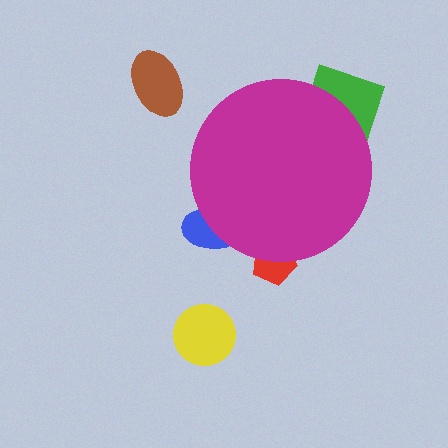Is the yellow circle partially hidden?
No, the yellow circle is fully visible.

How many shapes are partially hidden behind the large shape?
3 shapes are partially hidden.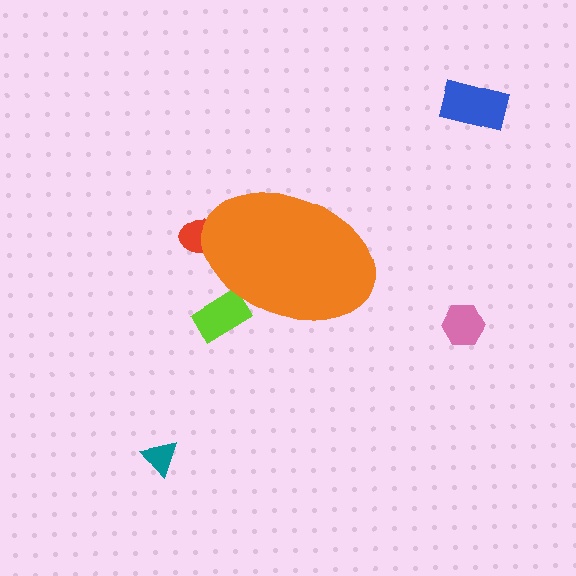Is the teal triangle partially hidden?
No, the teal triangle is fully visible.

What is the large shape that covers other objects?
An orange ellipse.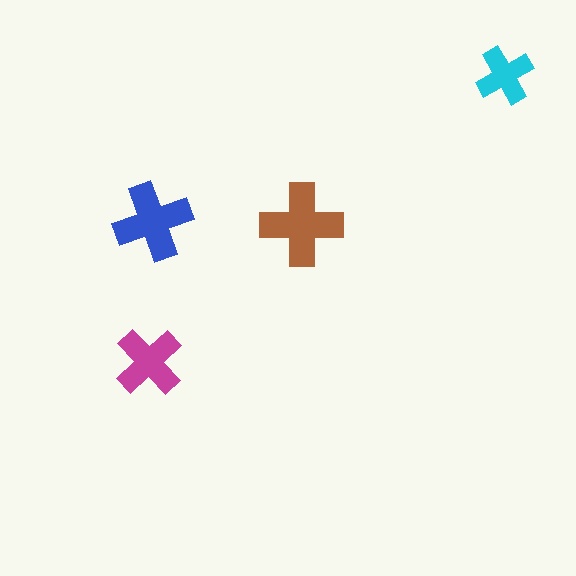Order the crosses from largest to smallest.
the brown one, the blue one, the magenta one, the cyan one.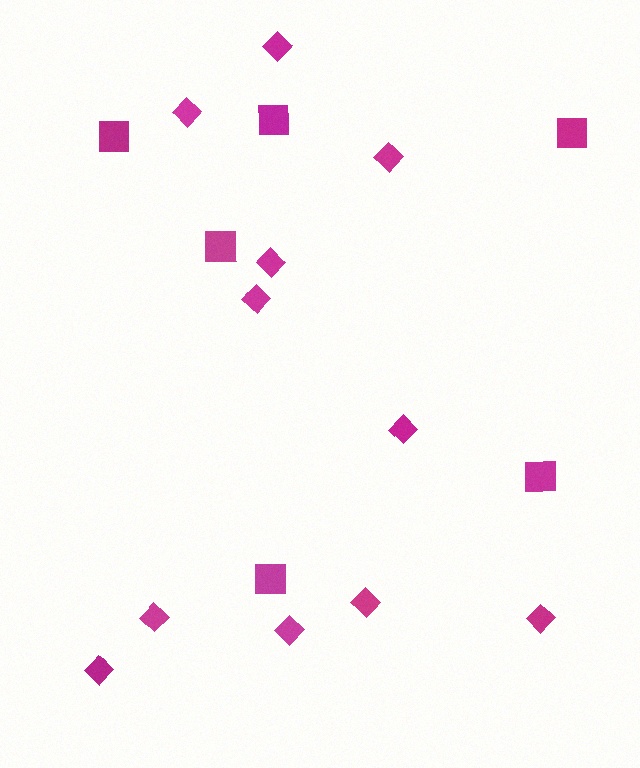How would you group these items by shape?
There are 2 groups: one group of squares (6) and one group of diamonds (11).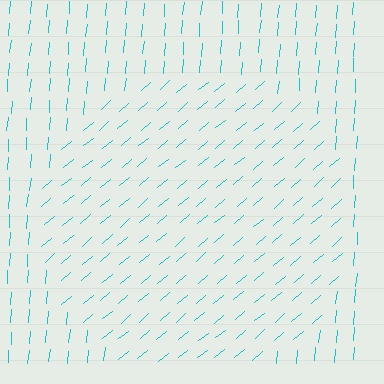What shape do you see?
I see a circle.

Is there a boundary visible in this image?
Yes, there is a texture boundary formed by a change in line orientation.